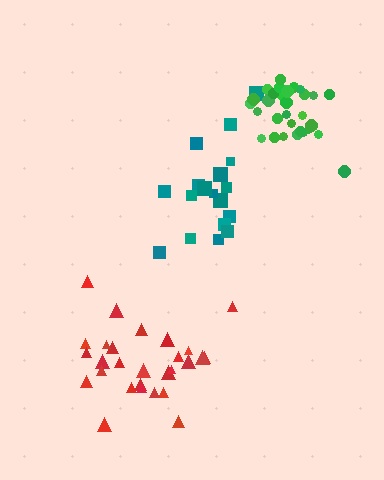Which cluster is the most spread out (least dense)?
Teal.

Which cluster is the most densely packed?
Green.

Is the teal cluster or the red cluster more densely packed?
Red.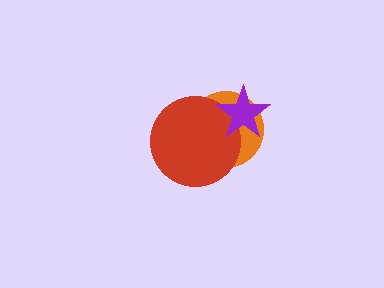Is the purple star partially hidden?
No, no other shape covers it.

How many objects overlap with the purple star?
2 objects overlap with the purple star.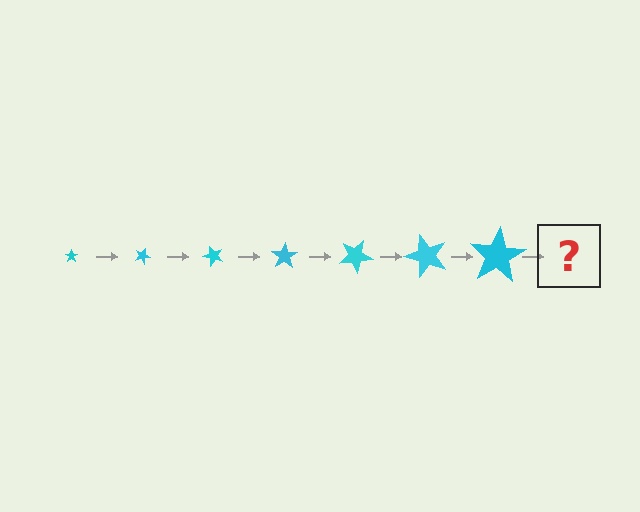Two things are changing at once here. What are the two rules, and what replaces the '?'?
The two rules are that the star grows larger each step and it rotates 25 degrees each step. The '?' should be a star, larger than the previous one and rotated 175 degrees from the start.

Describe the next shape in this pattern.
It should be a star, larger than the previous one and rotated 175 degrees from the start.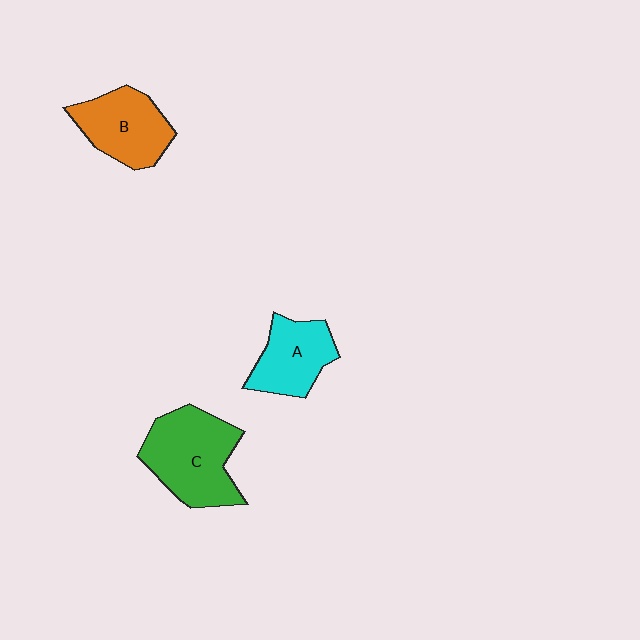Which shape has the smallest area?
Shape A (cyan).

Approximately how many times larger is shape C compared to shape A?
Approximately 1.5 times.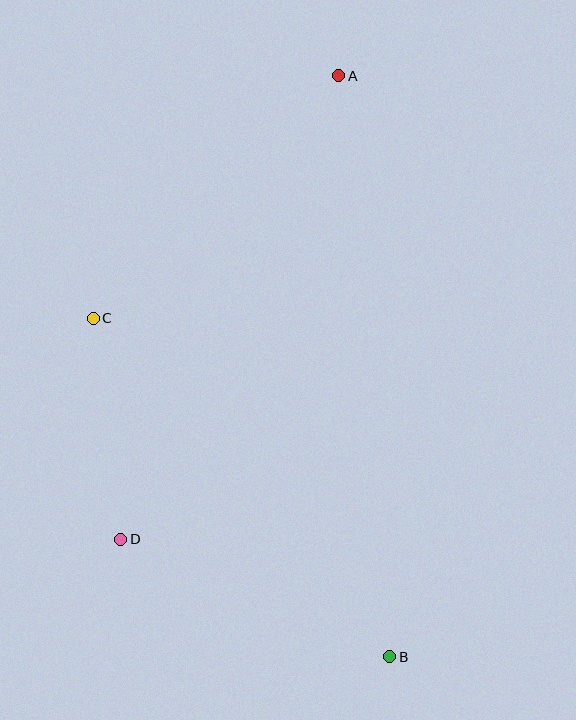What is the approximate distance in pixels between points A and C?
The distance between A and C is approximately 345 pixels.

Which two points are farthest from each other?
Points A and B are farthest from each other.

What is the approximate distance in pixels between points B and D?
The distance between B and D is approximately 294 pixels.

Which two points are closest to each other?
Points C and D are closest to each other.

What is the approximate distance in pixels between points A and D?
The distance between A and D is approximately 512 pixels.